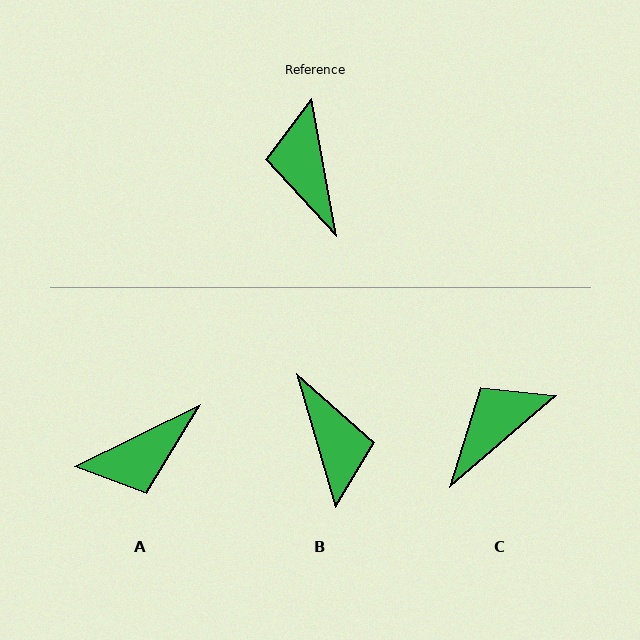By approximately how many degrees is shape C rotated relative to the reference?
Approximately 60 degrees clockwise.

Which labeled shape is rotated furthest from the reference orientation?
B, about 174 degrees away.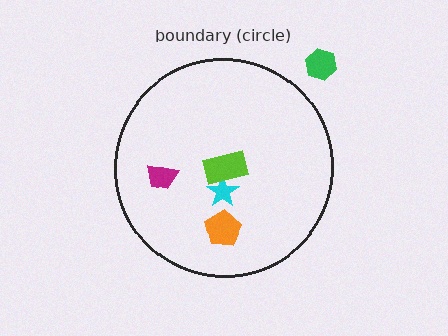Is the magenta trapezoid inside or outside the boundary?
Inside.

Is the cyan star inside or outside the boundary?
Inside.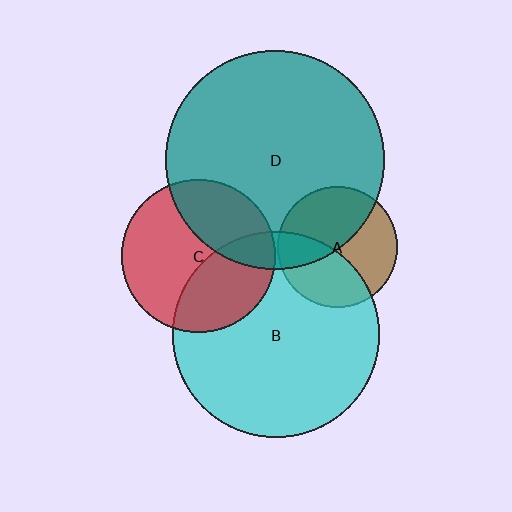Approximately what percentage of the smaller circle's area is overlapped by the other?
Approximately 45%.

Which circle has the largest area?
Circle D (teal).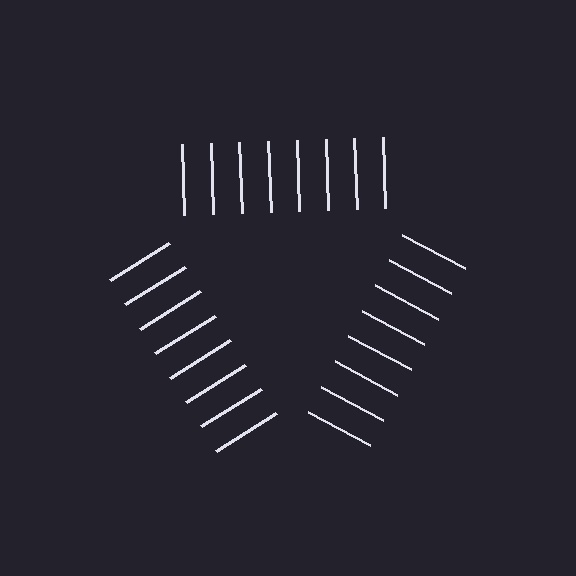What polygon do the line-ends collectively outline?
An illusory triangle — the line segments terminate on its edges but no continuous stroke is drawn.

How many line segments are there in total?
24 — 8 along each of the 3 edges.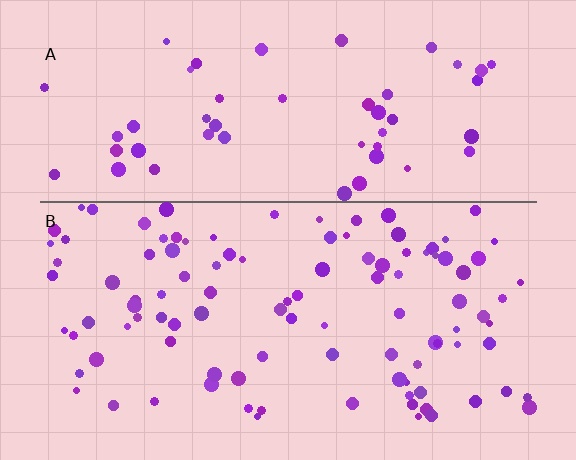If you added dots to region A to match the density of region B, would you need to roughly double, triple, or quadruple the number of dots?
Approximately double.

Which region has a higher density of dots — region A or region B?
B (the bottom).